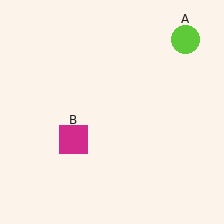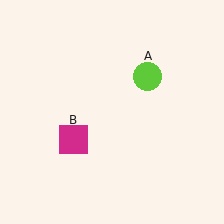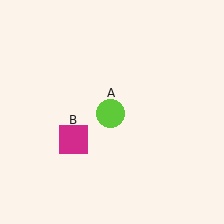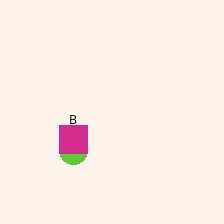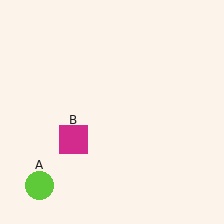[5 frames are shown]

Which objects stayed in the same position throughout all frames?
Magenta square (object B) remained stationary.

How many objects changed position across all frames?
1 object changed position: lime circle (object A).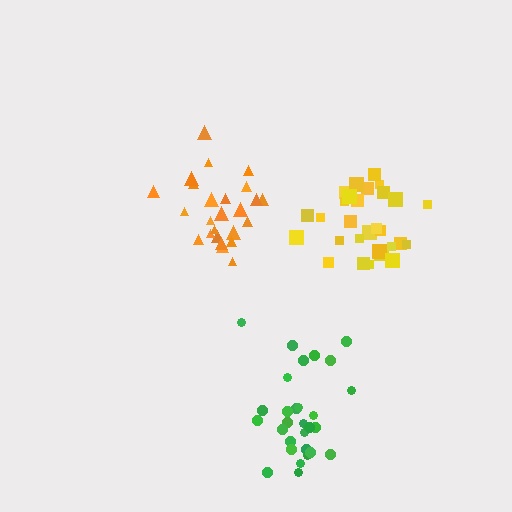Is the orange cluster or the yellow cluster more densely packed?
Yellow.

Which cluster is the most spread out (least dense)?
Orange.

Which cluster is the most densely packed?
Yellow.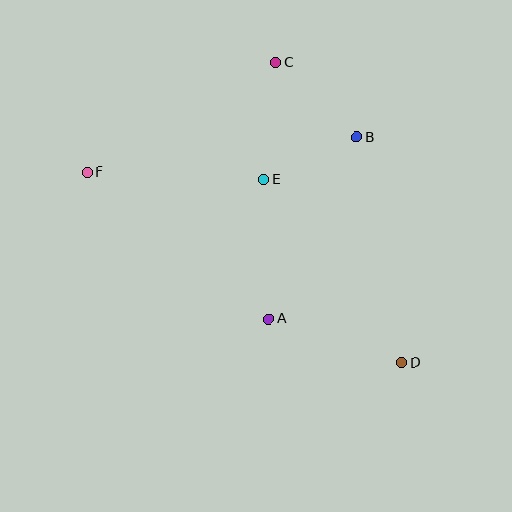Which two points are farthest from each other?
Points D and F are farthest from each other.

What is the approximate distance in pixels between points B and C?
The distance between B and C is approximately 110 pixels.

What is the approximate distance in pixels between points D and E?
The distance between D and E is approximately 229 pixels.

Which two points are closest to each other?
Points B and E are closest to each other.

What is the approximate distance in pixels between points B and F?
The distance between B and F is approximately 272 pixels.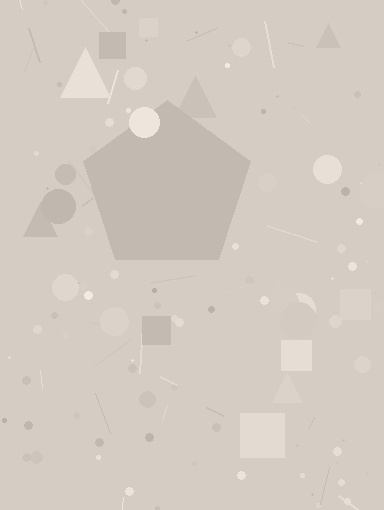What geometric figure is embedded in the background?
A pentagon is embedded in the background.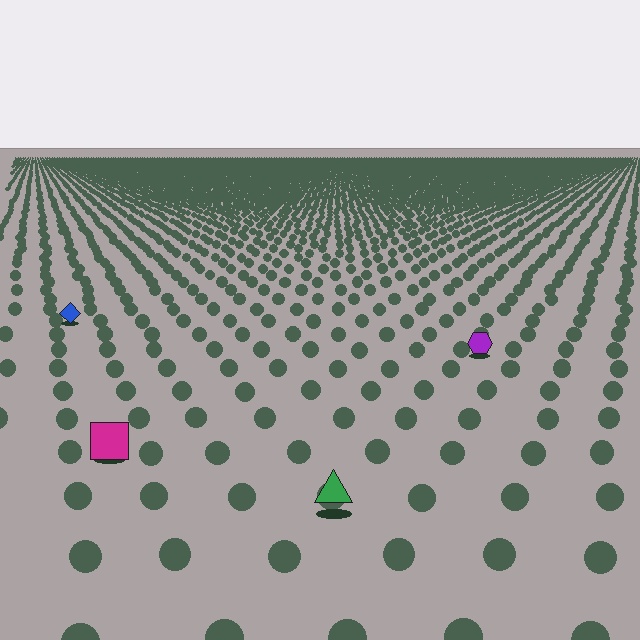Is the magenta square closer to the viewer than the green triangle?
No. The green triangle is closer — you can tell from the texture gradient: the ground texture is coarser near it.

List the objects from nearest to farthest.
From nearest to farthest: the green triangle, the magenta square, the purple hexagon, the blue diamond.